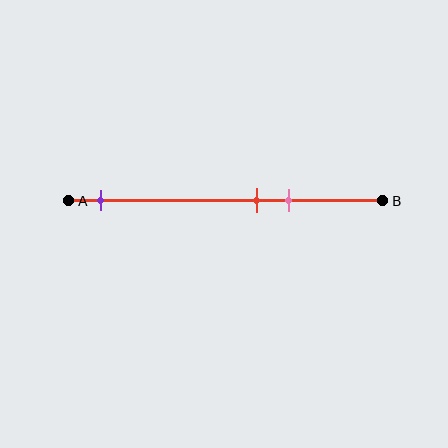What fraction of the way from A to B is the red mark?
The red mark is approximately 60% (0.6) of the way from A to B.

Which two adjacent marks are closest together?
The red and pink marks are the closest adjacent pair.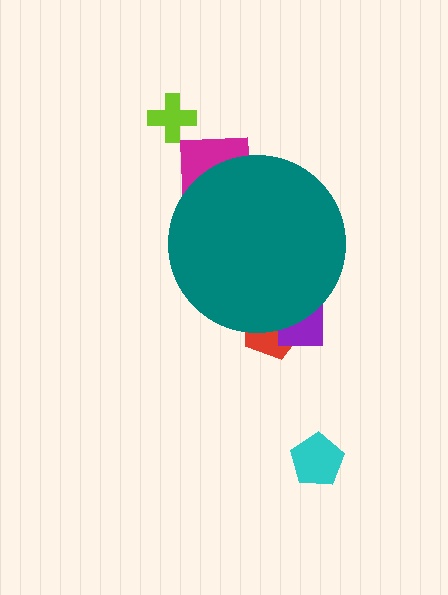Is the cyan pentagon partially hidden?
No, the cyan pentagon is fully visible.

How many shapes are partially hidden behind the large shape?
3 shapes are partially hidden.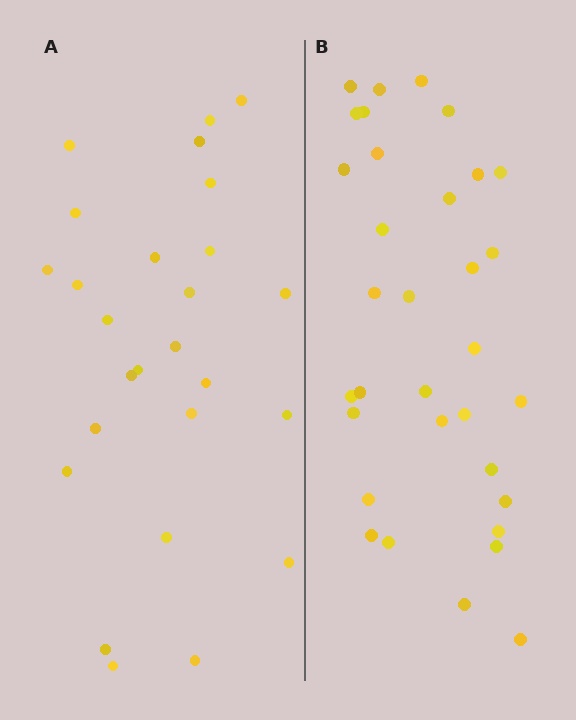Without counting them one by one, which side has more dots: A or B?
Region B (the right region) has more dots.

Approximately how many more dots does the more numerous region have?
Region B has roughly 8 or so more dots than region A.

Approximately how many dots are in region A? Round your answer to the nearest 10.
About 30 dots. (The exact count is 26, which rounds to 30.)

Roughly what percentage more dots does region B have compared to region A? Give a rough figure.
About 25% more.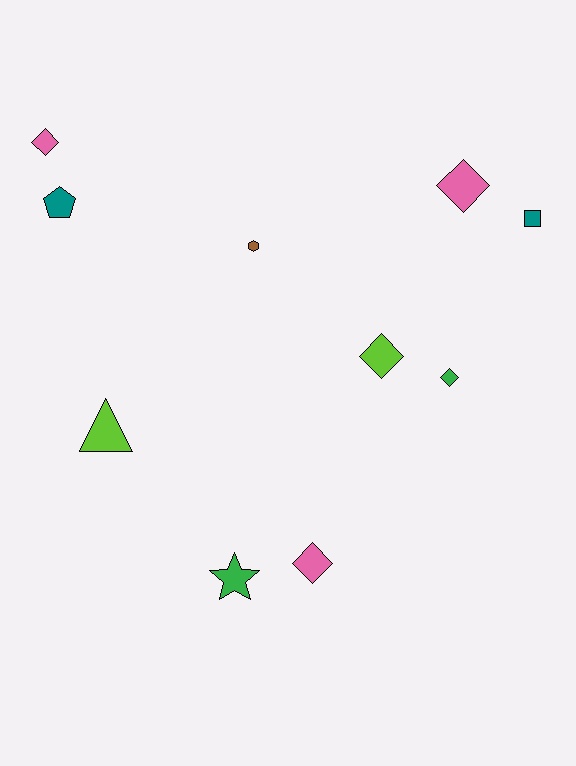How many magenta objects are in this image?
There are no magenta objects.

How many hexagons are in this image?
There is 1 hexagon.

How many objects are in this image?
There are 10 objects.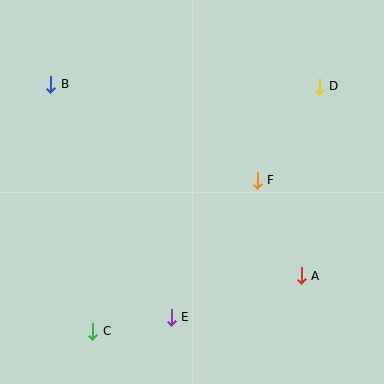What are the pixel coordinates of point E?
Point E is at (171, 317).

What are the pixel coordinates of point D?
Point D is at (319, 86).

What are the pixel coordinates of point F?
Point F is at (257, 180).